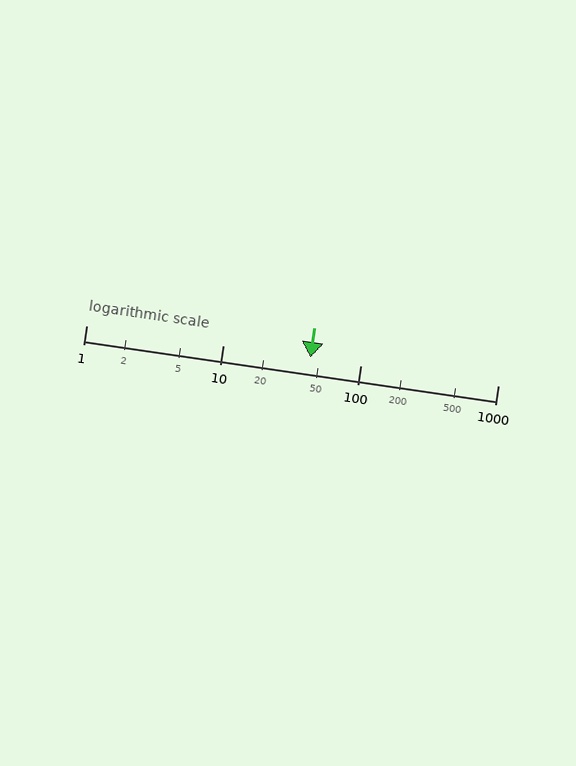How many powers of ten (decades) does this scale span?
The scale spans 3 decades, from 1 to 1000.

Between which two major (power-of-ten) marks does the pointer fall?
The pointer is between 10 and 100.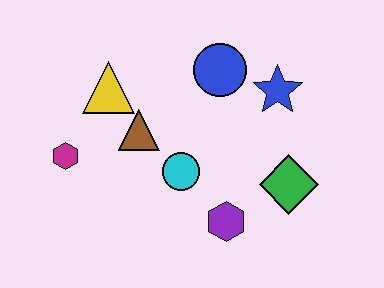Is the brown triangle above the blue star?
No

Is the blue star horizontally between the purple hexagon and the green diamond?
Yes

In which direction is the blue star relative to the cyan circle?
The blue star is to the right of the cyan circle.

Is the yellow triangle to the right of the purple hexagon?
No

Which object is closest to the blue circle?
The blue star is closest to the blue circle.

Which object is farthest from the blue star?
The magenta hexagon is farthest from the blue star.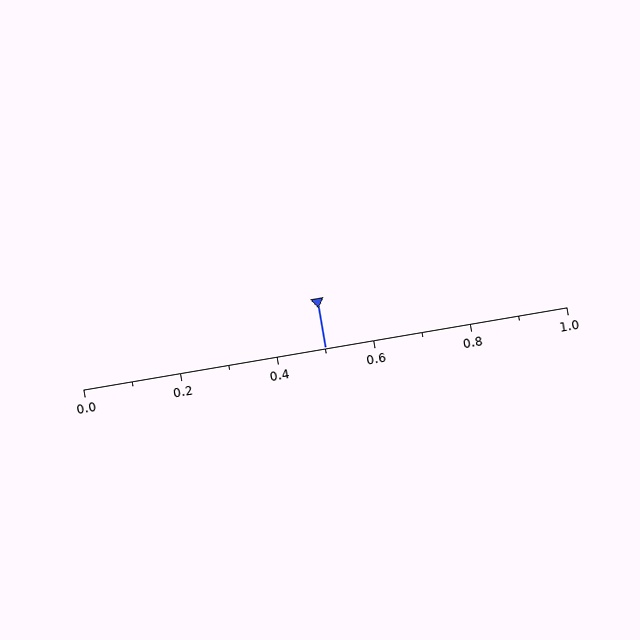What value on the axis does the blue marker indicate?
The marker indicates approximately 0.5.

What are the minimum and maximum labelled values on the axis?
The axis runs from 0.0 to 1.0.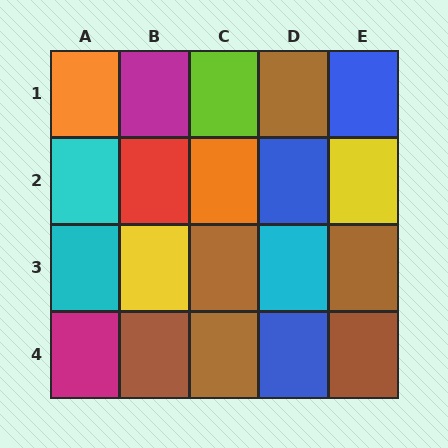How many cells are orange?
2 cells are orange.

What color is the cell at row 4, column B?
Brown.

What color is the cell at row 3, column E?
Brown.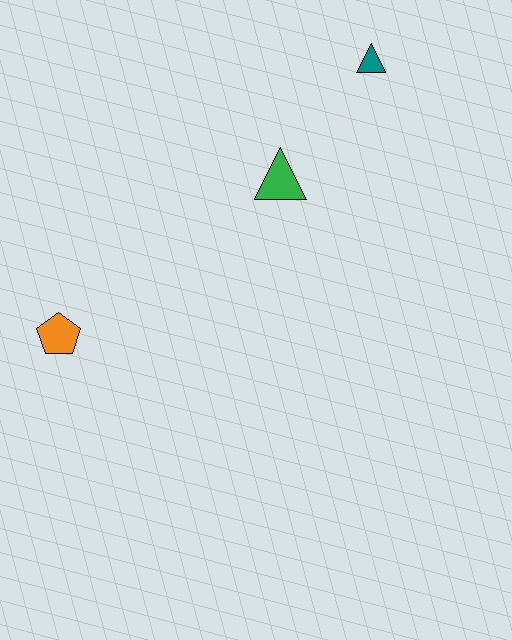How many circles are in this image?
There are no circles.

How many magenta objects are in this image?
There are no magenta objects.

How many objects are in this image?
There are 3 objects.